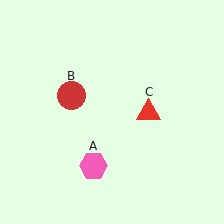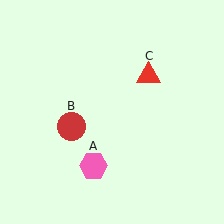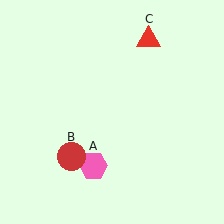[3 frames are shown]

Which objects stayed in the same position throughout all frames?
Pink hexagon (object A) remained stationary.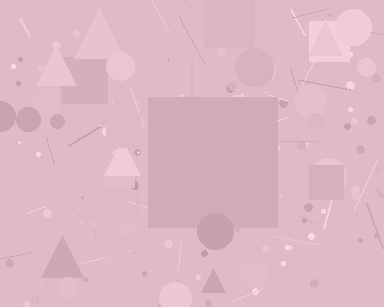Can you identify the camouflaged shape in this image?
The camouflaged shape is a square.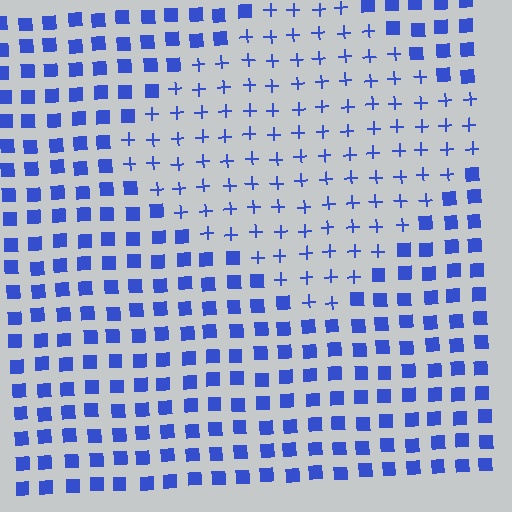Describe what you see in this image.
The image is filled with small blue elements arranged in a uniform grid. A diamond-shaped region contains plus signs, while the surrounding area contains squares. The boundary is defined purely by the change in element shape.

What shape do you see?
I see a diamond.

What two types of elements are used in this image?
The image uses plus signs inside the diamond region and squares outside it.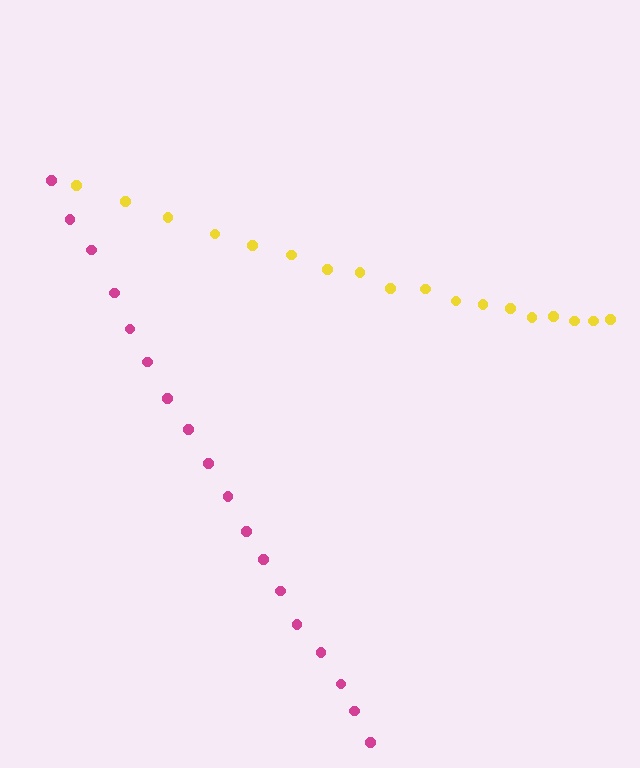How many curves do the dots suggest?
There are 2 distinct paths.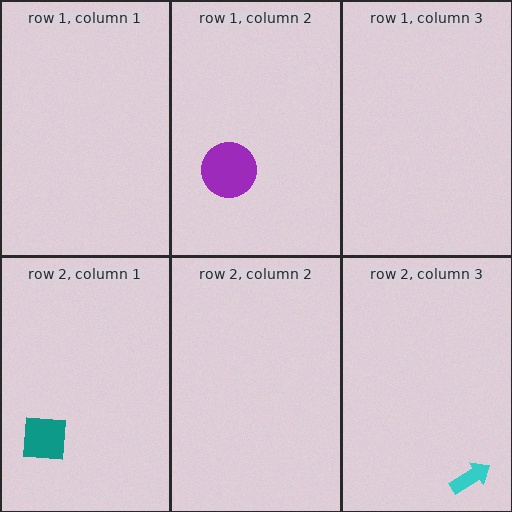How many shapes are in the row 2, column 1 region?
1.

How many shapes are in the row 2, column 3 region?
1.